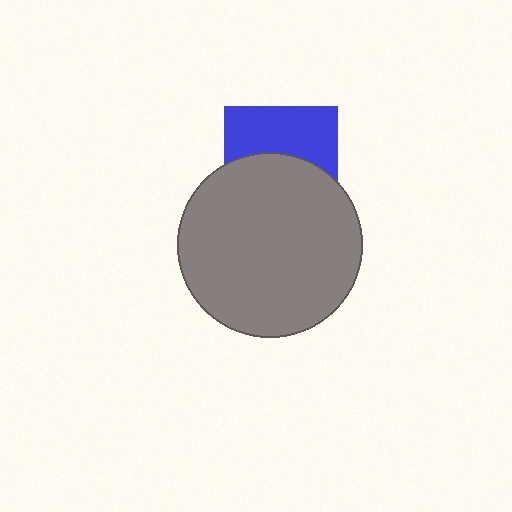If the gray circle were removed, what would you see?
You would see the complete blue square.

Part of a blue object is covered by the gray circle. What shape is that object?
It is a square.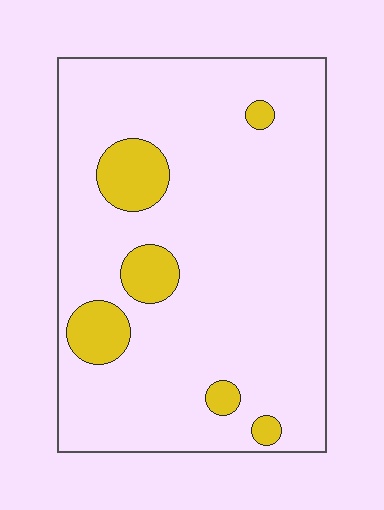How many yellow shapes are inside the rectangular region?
6.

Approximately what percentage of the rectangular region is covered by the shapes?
Approximately 10%.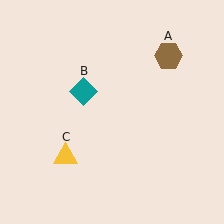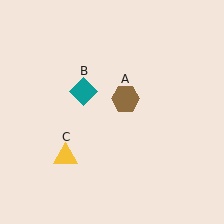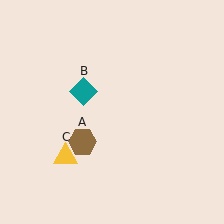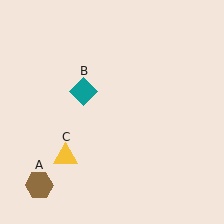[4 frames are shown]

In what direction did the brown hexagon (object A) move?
The brown hexagon (object A) moved down and to the left.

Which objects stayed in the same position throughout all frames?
Teal diamond (object B) and yellow triangle (object C) remained stationary.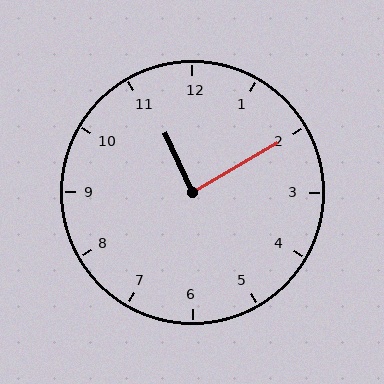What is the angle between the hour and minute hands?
Approximately 85 degrees.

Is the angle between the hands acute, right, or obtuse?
It is right.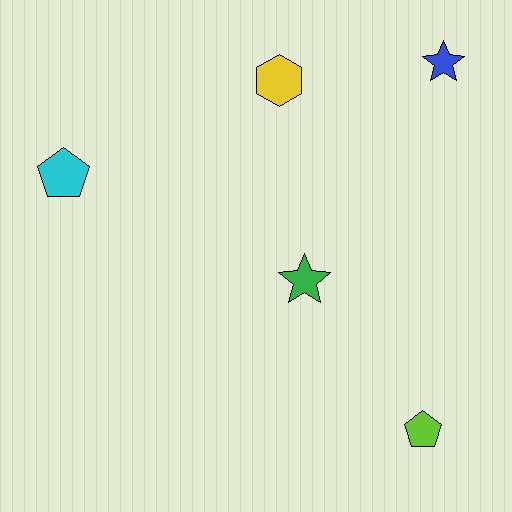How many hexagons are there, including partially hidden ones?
There is 1 hexagon.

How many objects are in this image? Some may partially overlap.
There are 5 objects.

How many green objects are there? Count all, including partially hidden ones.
There is 1 green object.